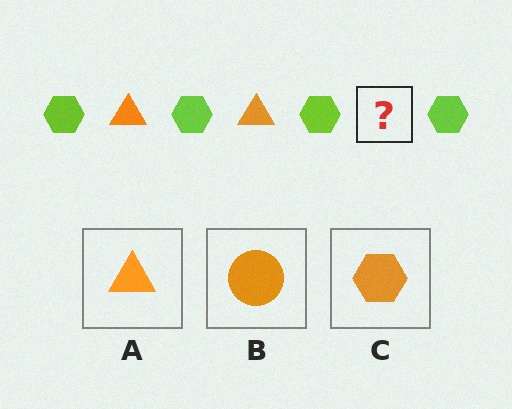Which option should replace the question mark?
Option A.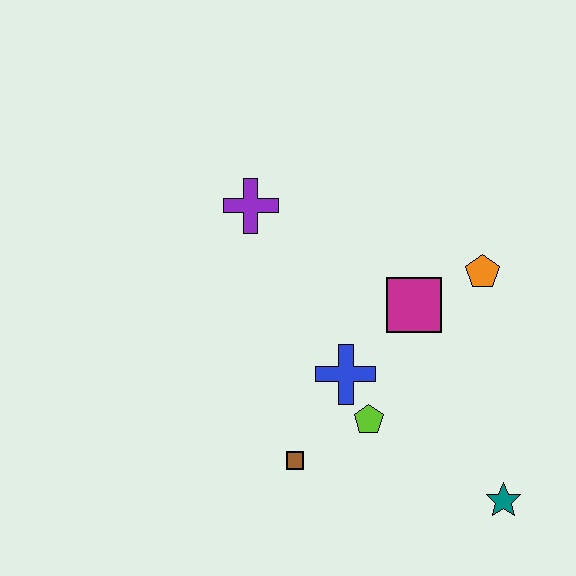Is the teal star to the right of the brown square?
Yes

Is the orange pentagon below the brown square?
No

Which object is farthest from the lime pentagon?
The purple cross is farthest from the lime pentagon.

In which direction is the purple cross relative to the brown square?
The purple cross is above the brown square.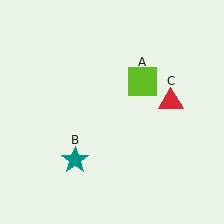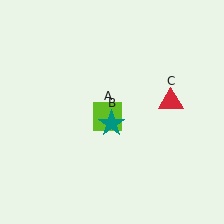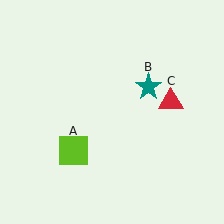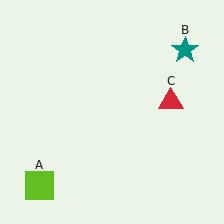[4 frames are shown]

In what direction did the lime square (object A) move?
The lime square (object A) moved down and to the left.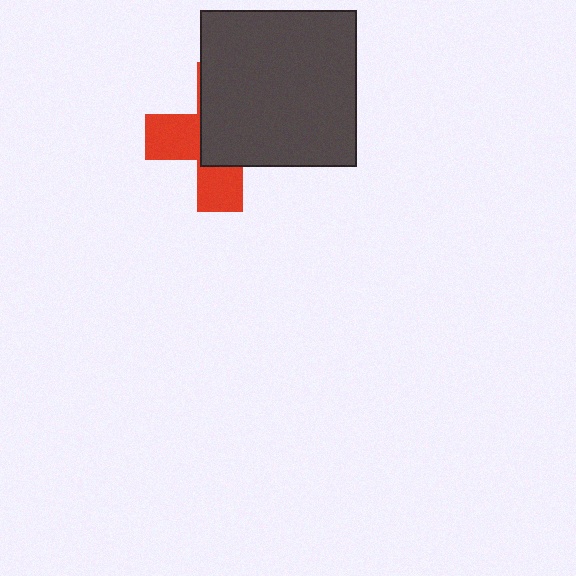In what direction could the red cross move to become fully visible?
The red cross could move toward the lower-left. That would shift it out from behind the dark gray square entirely.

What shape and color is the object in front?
The object in front is a dark gray square.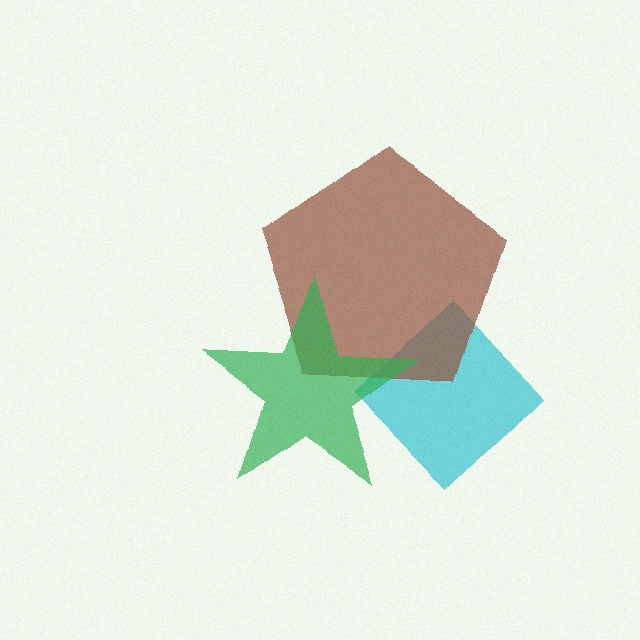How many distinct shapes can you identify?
There are 3 distinct shapes: a cyan diamond, a brown pentagon, a green star.